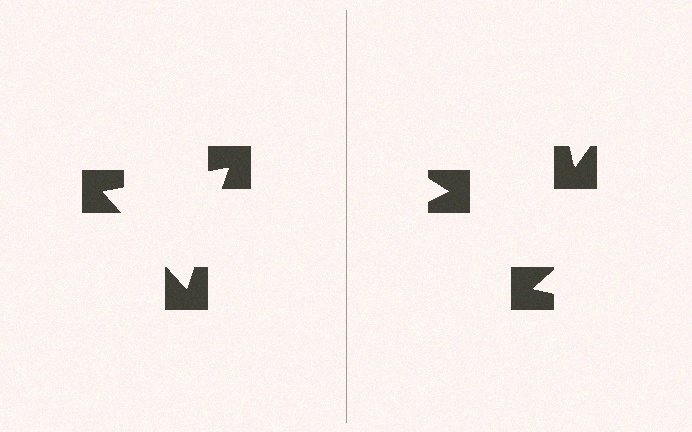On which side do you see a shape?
An illusory triangle appears on the left side. On the right side the wedge cuts are rotated, so no coherent shape forms.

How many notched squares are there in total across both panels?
6 — 3 on each side.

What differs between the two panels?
The notched squares are positioned identically on both sides; only the wedge orientations differ. On the left they align to a triangle; on the right they are misaligned.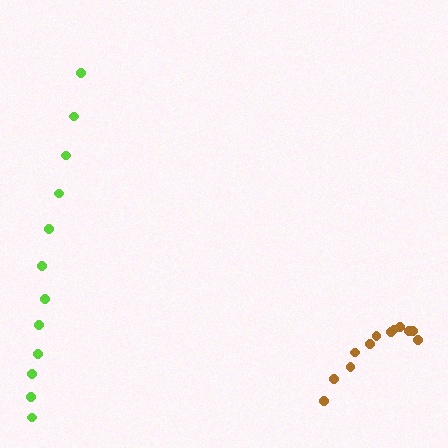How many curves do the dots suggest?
There are 2 distinct paths.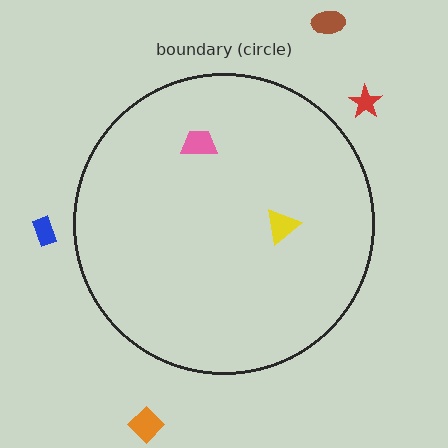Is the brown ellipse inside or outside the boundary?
Outside.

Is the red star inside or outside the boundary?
Outside.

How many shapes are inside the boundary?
2 inside, 4 outside.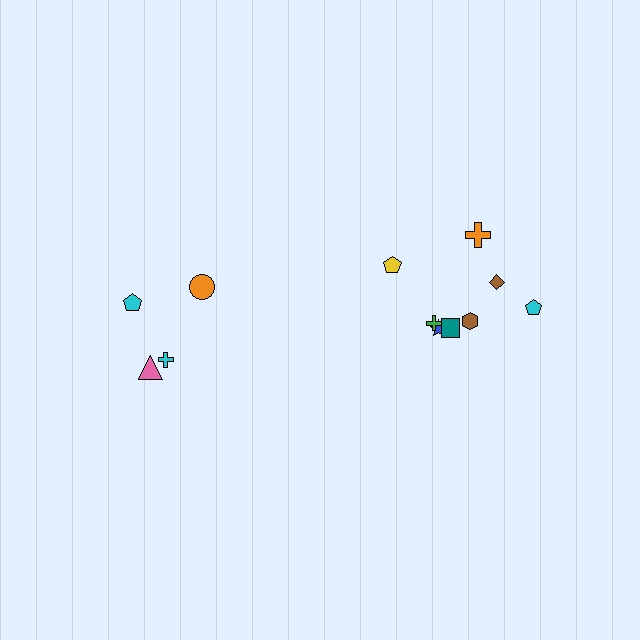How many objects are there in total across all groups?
There are 12 objects.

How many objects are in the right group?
There are 8 objects.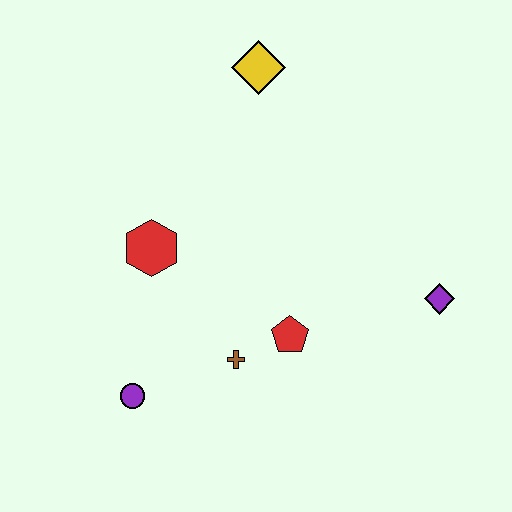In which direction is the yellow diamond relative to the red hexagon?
The yellow diamond is above the red hexagon.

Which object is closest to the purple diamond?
The red pentagon is closest to the purple diamond.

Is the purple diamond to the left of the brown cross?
No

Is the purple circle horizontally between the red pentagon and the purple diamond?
No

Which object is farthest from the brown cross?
The yellow diamond is farthest from the brown cross.